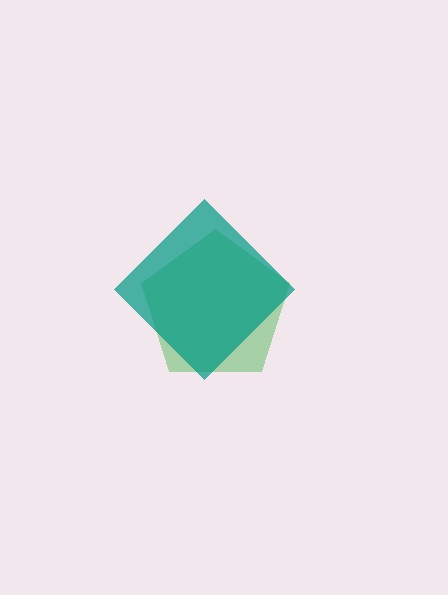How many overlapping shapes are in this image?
There are 2 overlapping shapes in the image.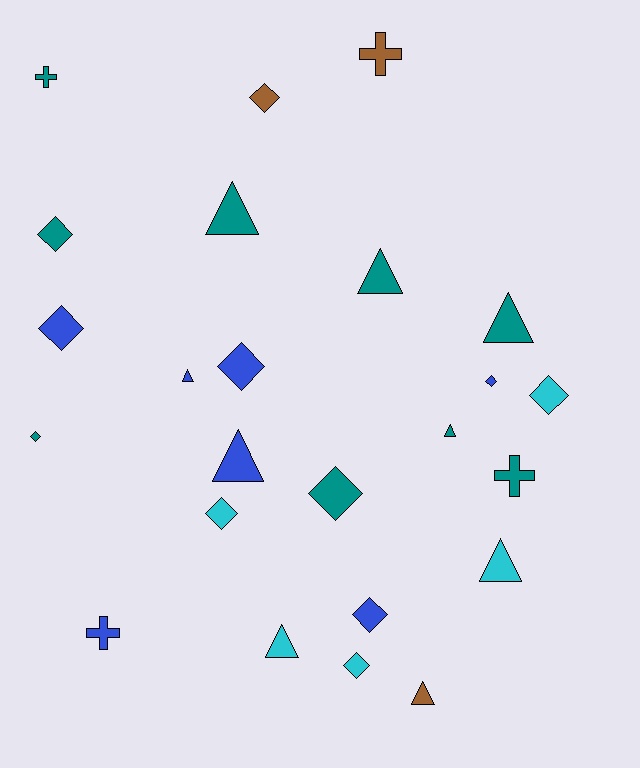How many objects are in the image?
There are 24 objects.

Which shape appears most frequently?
Diamond, with 11 objects.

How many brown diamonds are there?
There is 1 brown diamond.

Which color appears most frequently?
Teal, with 9 objects.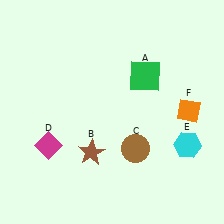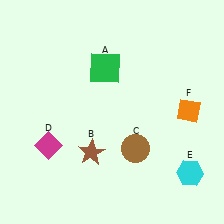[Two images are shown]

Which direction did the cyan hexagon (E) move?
The cyan hexagon (E) moved down.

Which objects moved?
The objects that moved are: the green square (A), the cyan hexagon (E).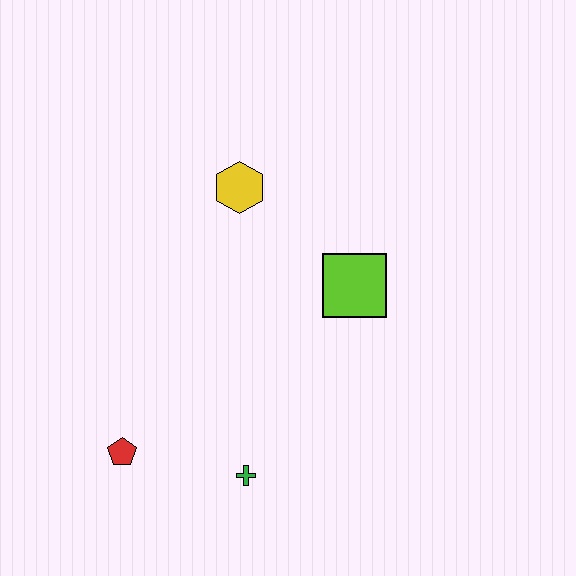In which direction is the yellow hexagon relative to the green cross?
The yellow hexagon is above the green cross.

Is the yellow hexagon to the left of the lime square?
Yes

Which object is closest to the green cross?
The red pentagon is closest to the green cross.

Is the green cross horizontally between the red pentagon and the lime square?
Yes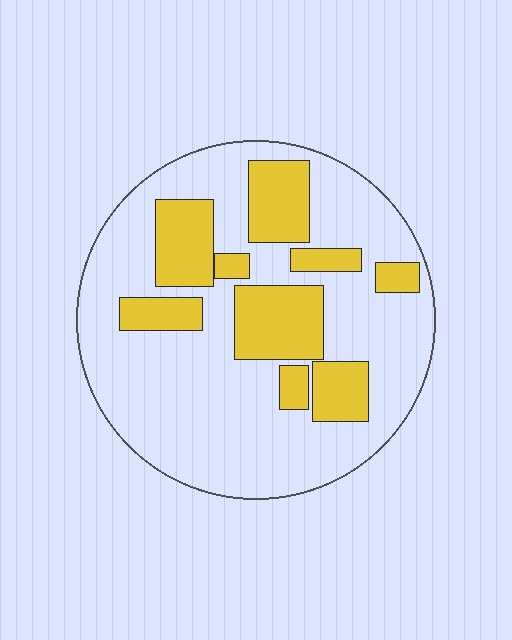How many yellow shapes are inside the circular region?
9.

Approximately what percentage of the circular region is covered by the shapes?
Approximately 30%.